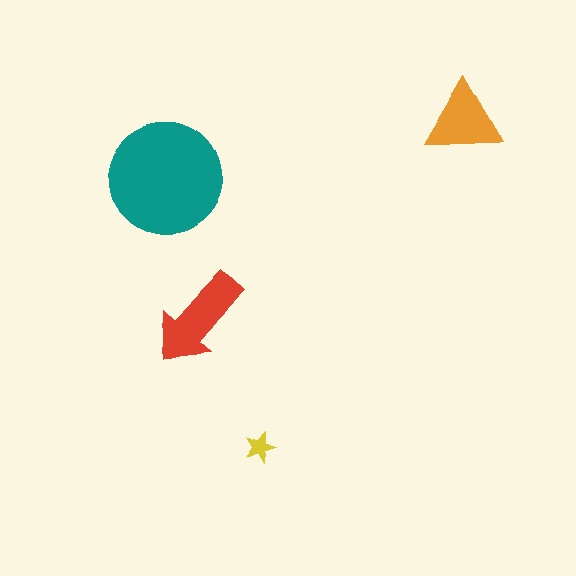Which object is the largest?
The teal circle.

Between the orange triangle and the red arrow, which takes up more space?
The red arrow.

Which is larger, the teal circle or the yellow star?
The teal circle.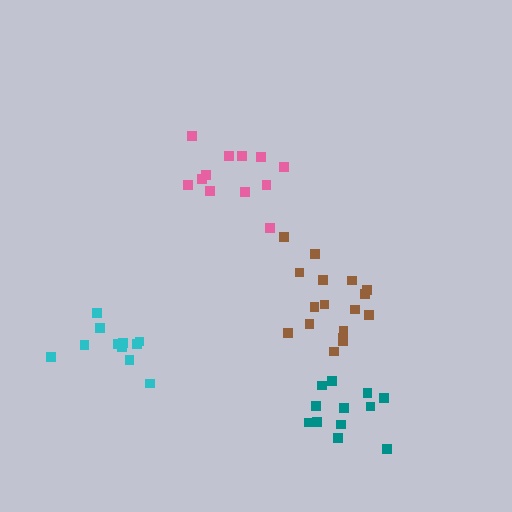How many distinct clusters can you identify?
There are 4 distinct clusters.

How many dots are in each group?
Group 1: 11 dots, Group 2: 17 dots, Group 3: 12 dots, Group 4: 12 dots (52 total).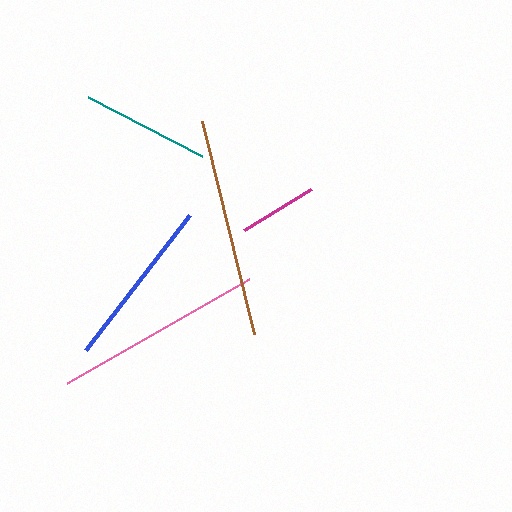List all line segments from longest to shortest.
From longest to shortest: brown, pink, blue, teal, magenta.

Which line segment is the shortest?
The magenta line is the shortest at approximately 79 pixels.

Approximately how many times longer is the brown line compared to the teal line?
The brown line is approximately 1.7 times the length of the teal line.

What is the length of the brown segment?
The brown segment is approximately 220 pixels long.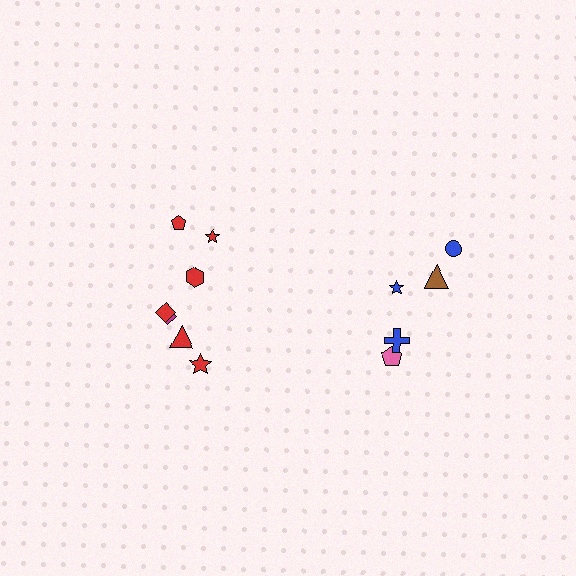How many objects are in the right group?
There are 5 objects.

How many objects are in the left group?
There are 7 objects.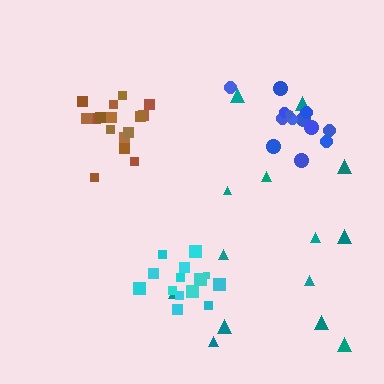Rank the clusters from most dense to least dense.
brown, blue, cyan, teal.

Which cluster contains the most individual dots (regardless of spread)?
Brown (17).